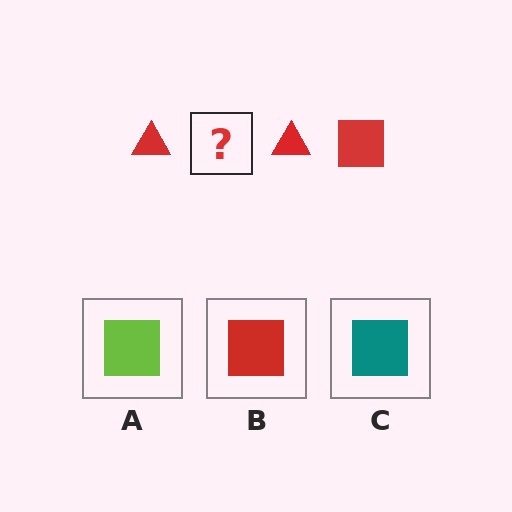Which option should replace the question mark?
Option B.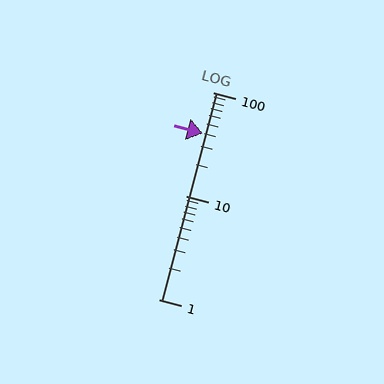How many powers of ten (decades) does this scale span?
The scale spans 2 decades, from 1 to 100.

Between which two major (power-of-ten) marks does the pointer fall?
The pointer is between 10 and 100.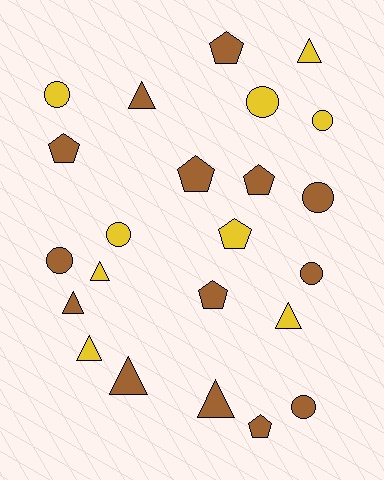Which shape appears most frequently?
Triangle, with 8 objects.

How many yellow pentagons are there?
There is 1 yellow pentagon.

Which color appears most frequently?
Brown, with 14 objects.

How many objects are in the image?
There are 23 objects.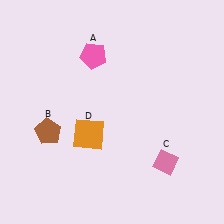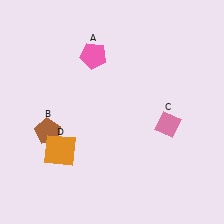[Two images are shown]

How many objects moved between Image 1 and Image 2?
2 objects moved between the two images.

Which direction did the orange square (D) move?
The orange square (D) moved left.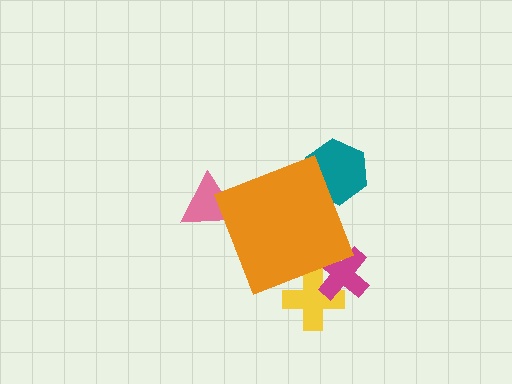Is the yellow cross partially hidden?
Yes, the yellow cross is partially hidden behind the orange diamond.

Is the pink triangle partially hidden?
Yes, the pink triangle is partially hidden behind the orange diamond.